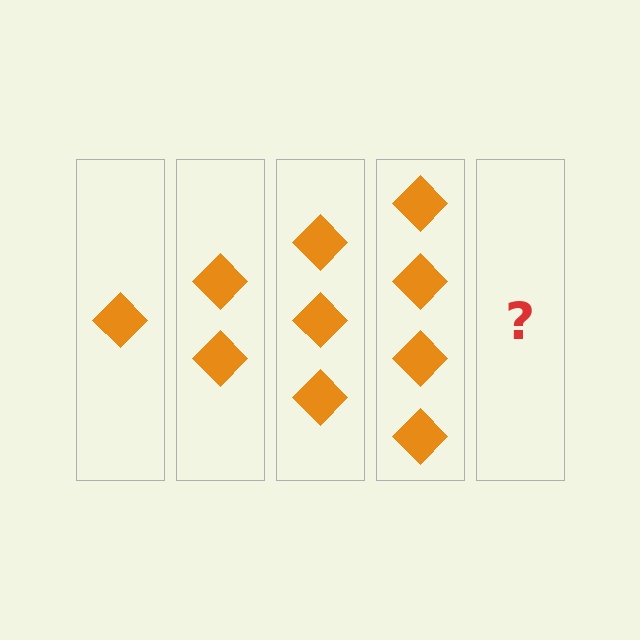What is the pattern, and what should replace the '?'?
The pattern is that each step adds one more diamond. The '?' should be 5 diamonds.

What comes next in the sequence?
The next element should be 5 diamonds.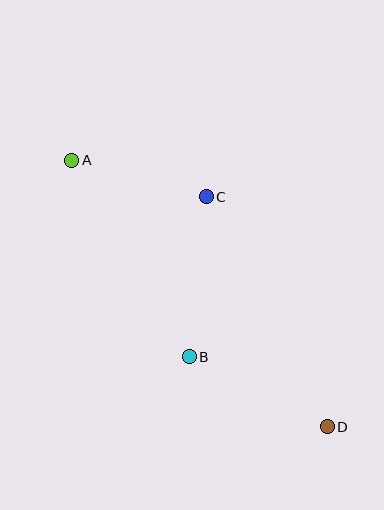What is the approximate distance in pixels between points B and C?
The distance between B and C is approximately 161 pixels.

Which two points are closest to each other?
Points A and C are closest to each other.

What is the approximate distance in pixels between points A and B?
The distance between A and B is approximately 229 pixels.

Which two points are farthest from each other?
Points A and D are farthest from each other.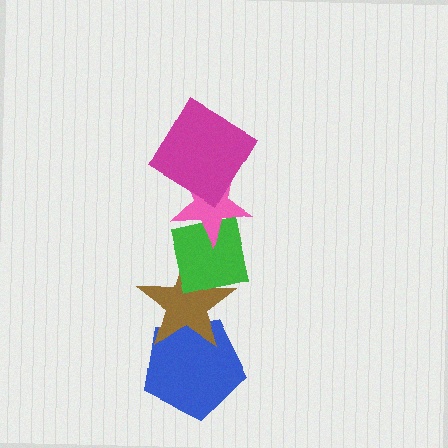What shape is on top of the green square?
The pink star is on top of the green square.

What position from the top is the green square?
The green square is 3rd from the top.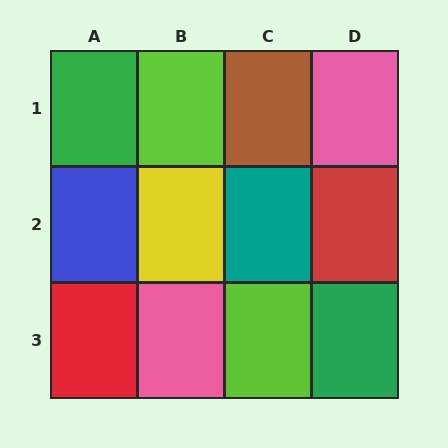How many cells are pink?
2 cells are pink.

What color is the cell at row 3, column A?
Red.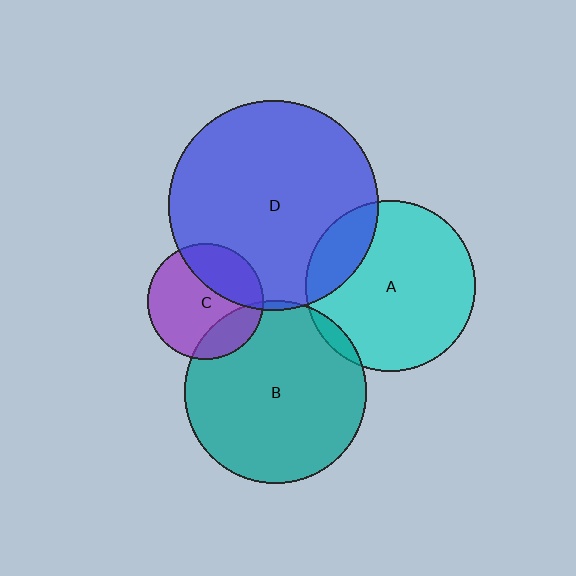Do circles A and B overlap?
Yes.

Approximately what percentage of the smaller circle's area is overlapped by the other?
Approximately 5%.